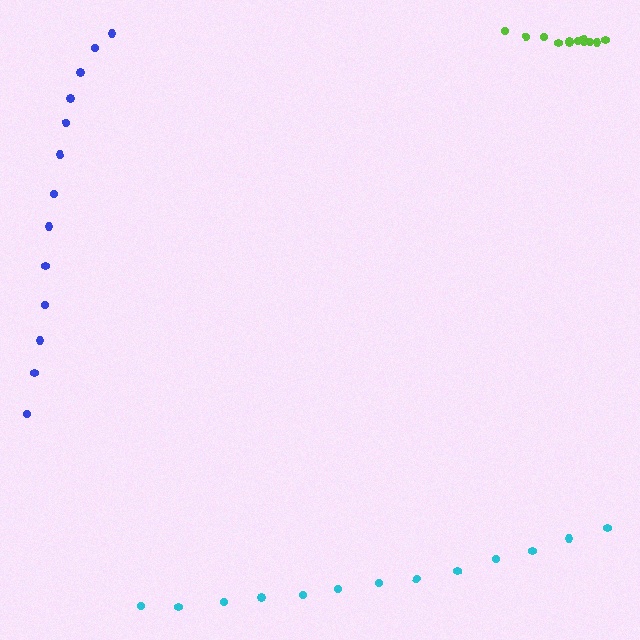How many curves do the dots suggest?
There are 3 distinct paths.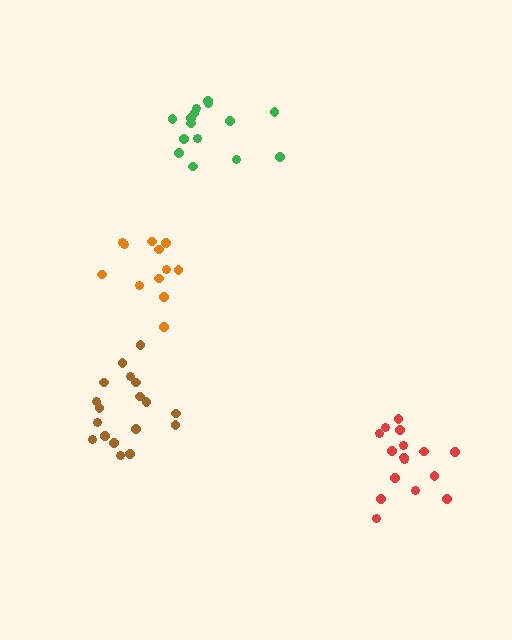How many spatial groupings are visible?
There are 4 spatial groupings.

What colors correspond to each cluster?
The clusters are colored: brown, red, orange, green.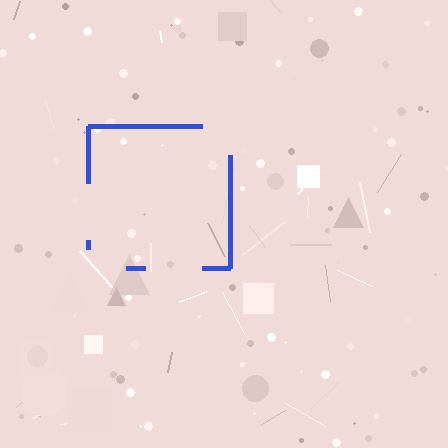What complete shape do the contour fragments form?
The contour fragments form a square.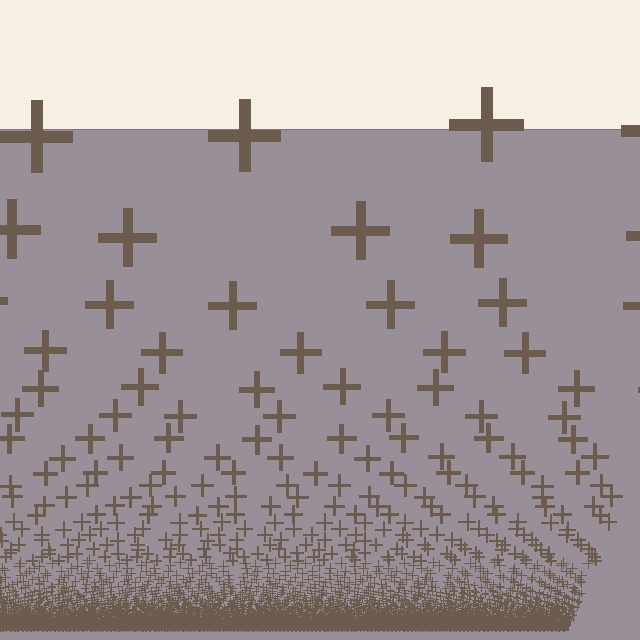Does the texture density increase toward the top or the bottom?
Density increases toward the bottom.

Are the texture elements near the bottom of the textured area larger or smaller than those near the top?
Smaller. The gradient is inverted — elements near the bottom are smaller and denser.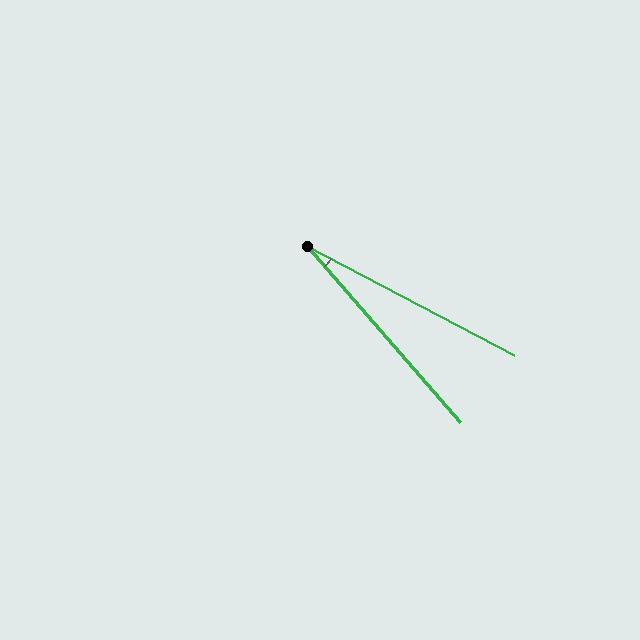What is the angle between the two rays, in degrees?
Approximately 21 degrees.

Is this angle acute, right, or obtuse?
It is acute.